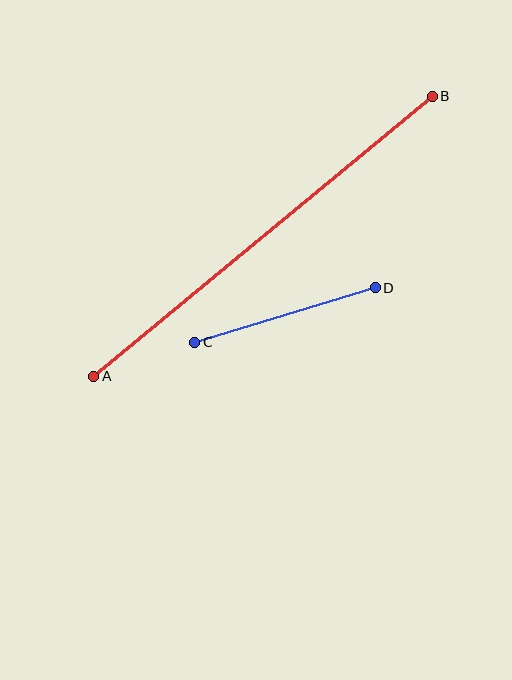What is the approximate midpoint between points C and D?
The midpoint is at approximately (285, 315) pixels.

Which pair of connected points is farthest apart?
Points A and B are farthest apart.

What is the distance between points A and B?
The distance is approximately 439 pixels.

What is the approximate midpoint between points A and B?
The midpoint is at approximately (263, 236) pixels.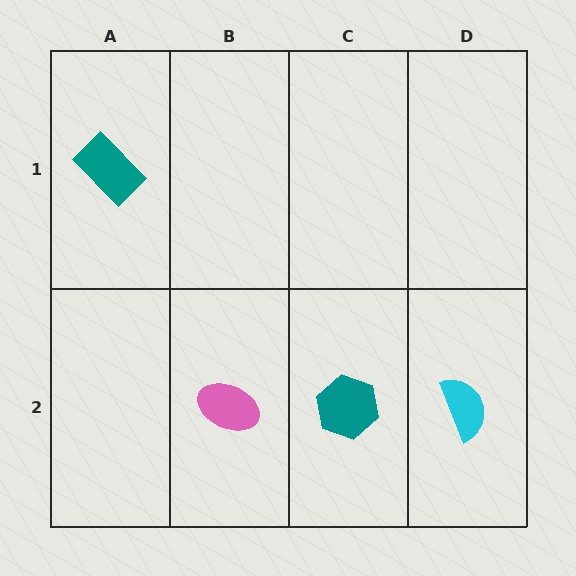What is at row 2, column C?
A teal hexagon.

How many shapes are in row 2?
3 shapes.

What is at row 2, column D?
A cyan semicircle.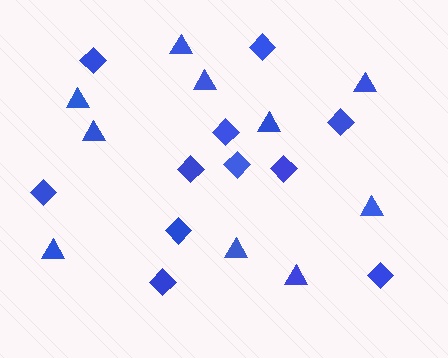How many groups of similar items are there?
There are 2 groups: one group of diamonds (11) and one group of triangles (10).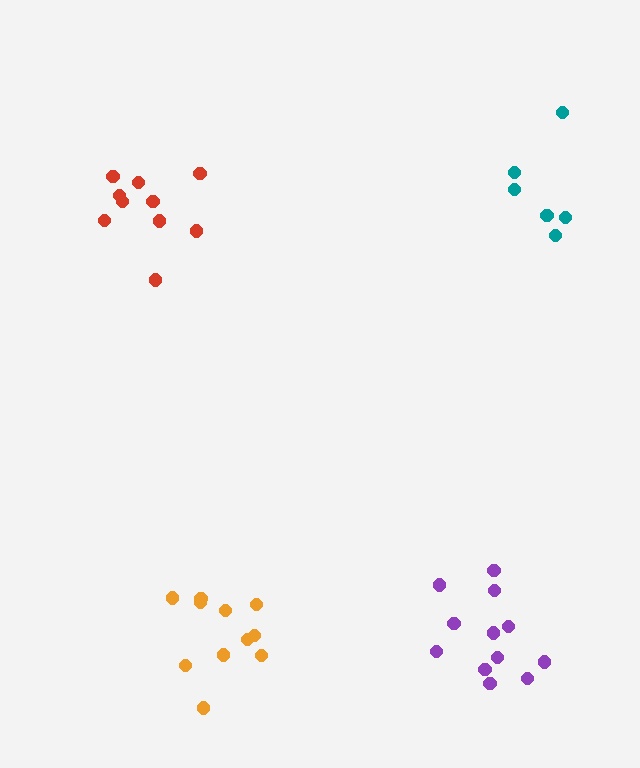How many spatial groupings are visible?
There are 4 spatial groupings.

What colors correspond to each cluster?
The clusters are colored: red, purple, teal, orange.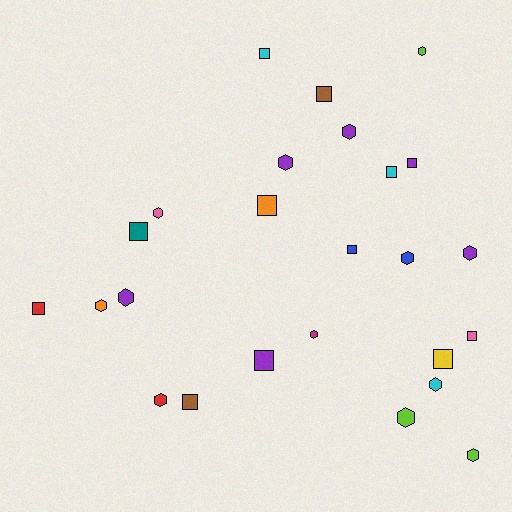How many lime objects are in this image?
There are 3 lime objects.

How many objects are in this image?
There are 25 objects.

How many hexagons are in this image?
There are 13 hexagons.